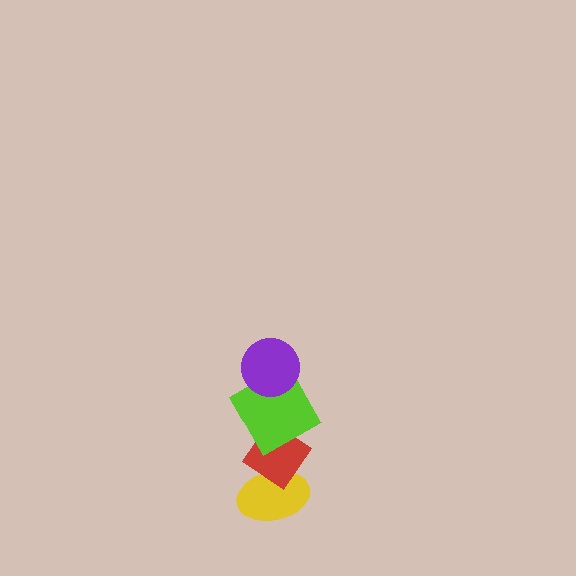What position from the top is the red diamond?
The red diamond is 3rd from the top.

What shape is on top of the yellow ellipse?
The red diamond is on top of the yellow ellipse.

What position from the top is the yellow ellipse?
The yellow ellipse is 4th from the top.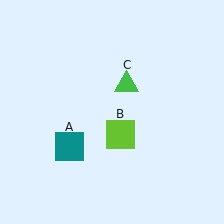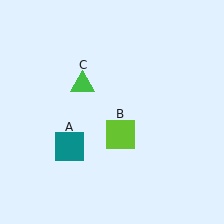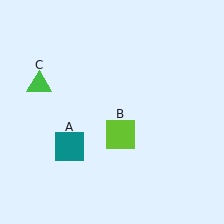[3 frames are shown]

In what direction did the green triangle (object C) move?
The green triangle (object C) moved left.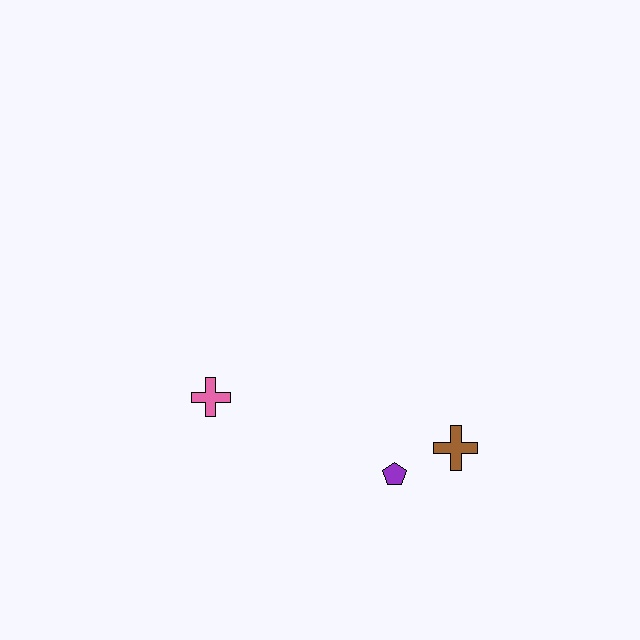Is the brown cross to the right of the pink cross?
Yes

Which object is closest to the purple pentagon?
The brown cross is closest to the purple pentagon.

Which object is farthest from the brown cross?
The pink cross is farthest from the brown cross.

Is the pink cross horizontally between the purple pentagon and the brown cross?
No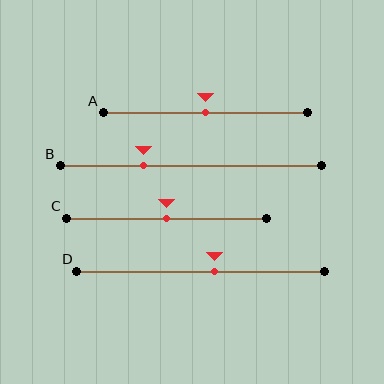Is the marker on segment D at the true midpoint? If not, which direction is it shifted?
No, the marker on segment D is shifted to the right by about 6% of the segment length.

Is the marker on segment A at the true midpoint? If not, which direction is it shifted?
Yes, the marker on segment A is at the true midpoint.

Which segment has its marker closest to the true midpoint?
Segment A has its marker closest to the true midpoint.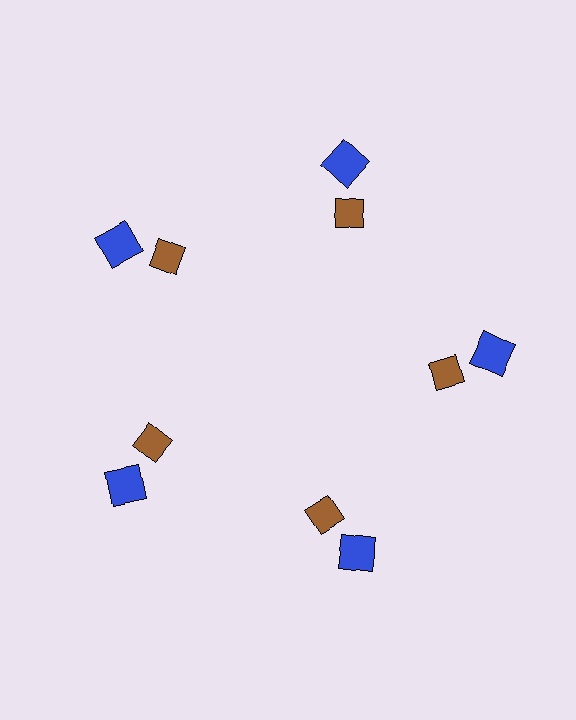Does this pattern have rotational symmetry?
Yes, this pattern has 5-fold rotational symmetry. It looks the same after rotating 72 degrees around the center.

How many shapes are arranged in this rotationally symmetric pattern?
There are 10 shapes, arranged in 5 groups of 2.